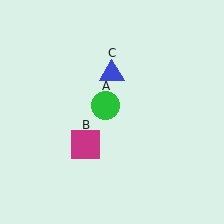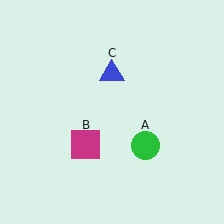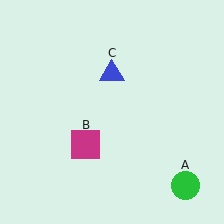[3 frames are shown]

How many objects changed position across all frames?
1 object changed position: green circle (object A).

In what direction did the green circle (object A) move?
The green circle (object A) moved down and to the right.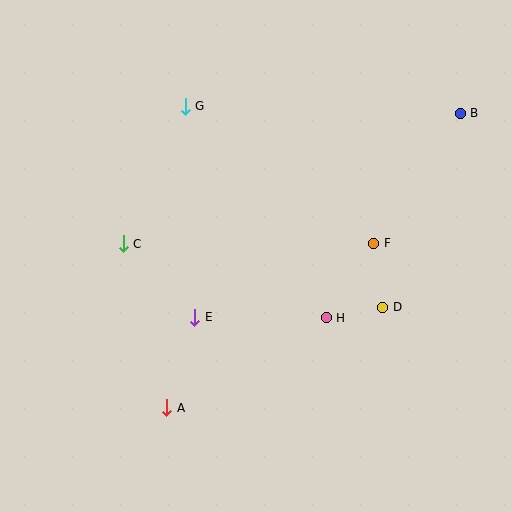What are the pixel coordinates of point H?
Point H is at (326, 318).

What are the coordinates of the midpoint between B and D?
The midpoint between B and D is at (421, 210).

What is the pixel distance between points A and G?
The distance between A and G is 302 pixels.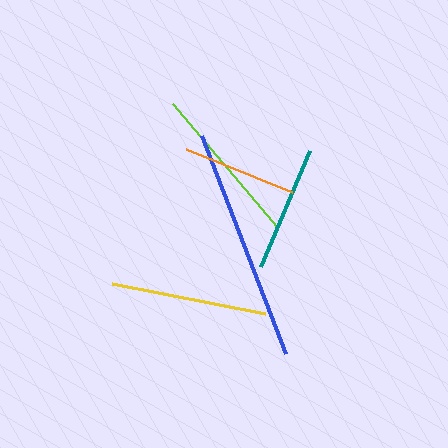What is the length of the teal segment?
The teal segment is approximately 126 pixels long.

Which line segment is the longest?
The blue line is the longest at approximately 234 pixels.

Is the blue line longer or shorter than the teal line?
The blue line is longer than the teal line.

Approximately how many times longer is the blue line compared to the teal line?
The blue line is approximately 1.9 times the length of the teal line.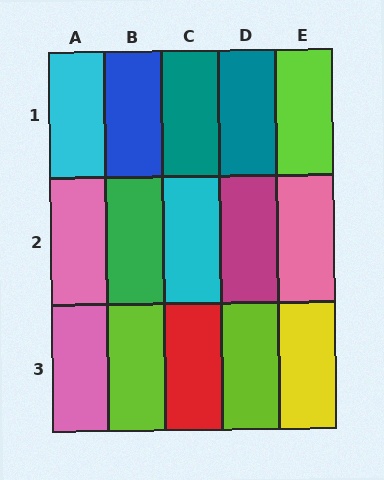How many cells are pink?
3 cells are pink.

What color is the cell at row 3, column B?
Lime.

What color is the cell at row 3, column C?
Red.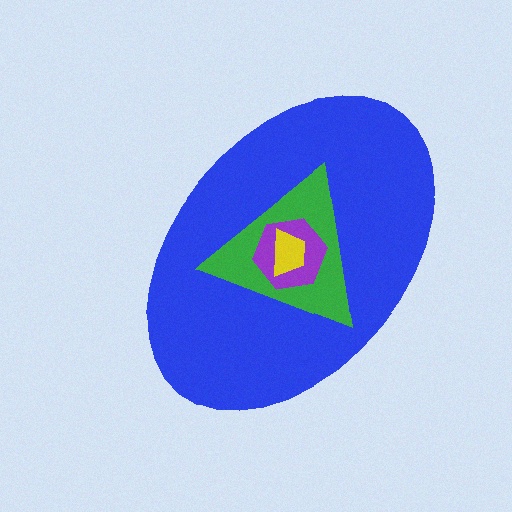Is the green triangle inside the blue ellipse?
Yes.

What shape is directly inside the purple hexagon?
The yellow trapezoid.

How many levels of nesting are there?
4.